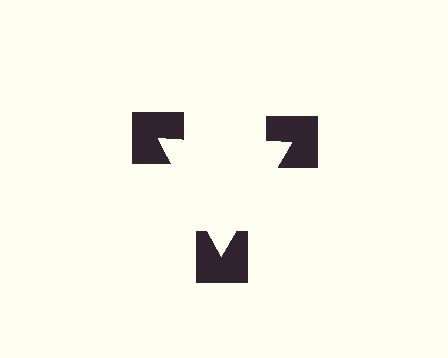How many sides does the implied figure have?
3 sides.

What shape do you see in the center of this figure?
An illusory triangle — its edges are inferred from the aligned wedge cuts in the notched squares, not physically drawn.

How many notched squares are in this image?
There are 3 — one at each vertex of the illusory triangle.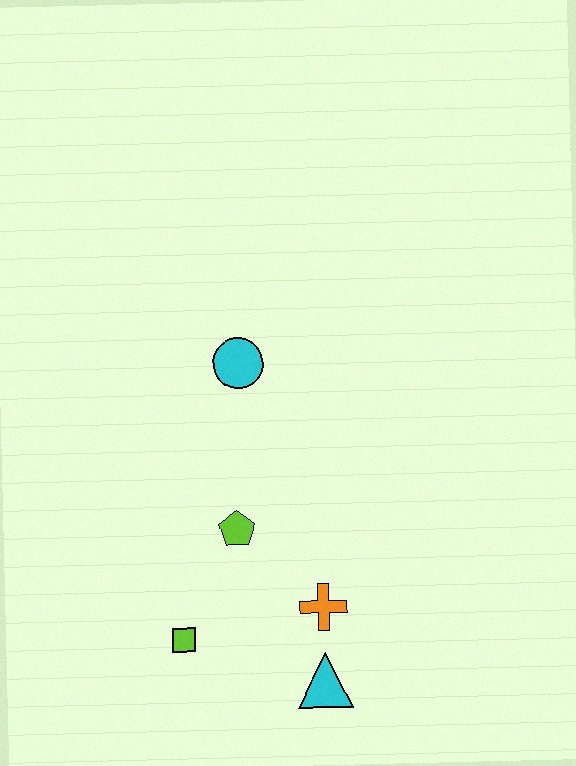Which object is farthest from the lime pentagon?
The cyan triangle is farthest from the lime pentagon.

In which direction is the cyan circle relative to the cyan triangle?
The cyan circle is above the cyan triangle.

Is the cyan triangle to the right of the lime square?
Yes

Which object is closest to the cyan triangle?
The orange cross is closest to the cyan triangle.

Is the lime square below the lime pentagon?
Yes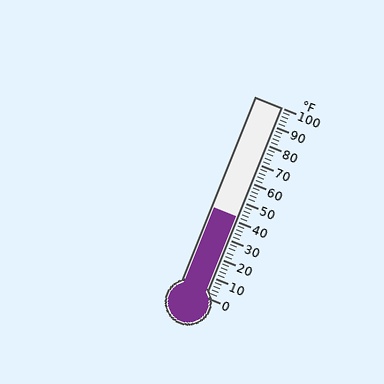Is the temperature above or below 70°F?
The temperature is below 70°F.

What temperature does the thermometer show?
The thermometer shows approximately 42°F.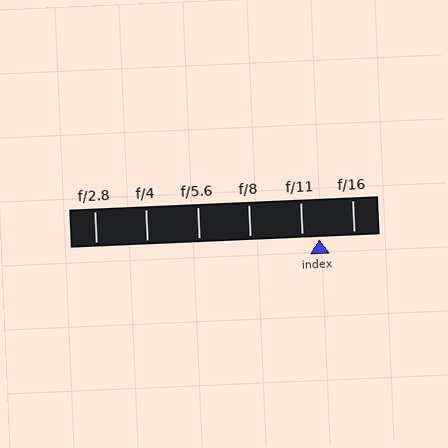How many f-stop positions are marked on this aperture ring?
There are 6 f-stop positions marked.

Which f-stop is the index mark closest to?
The index mark is closest to f/11.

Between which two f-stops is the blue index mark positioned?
The index mark is between f/11 and f/16.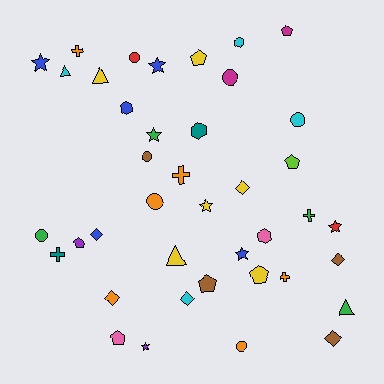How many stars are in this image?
There are 7 stars.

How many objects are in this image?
There are 40 objects.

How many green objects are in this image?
There are 4 green objects.